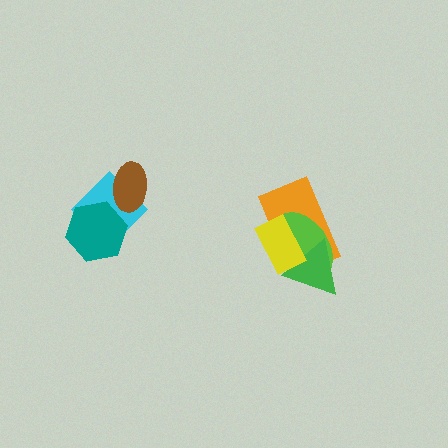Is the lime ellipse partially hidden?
Yes, it is partially covered by another shape.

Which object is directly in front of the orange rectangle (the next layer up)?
The lime ellipse is directly in front of the orange rectangle.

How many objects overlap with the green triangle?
3 objects overlap with the green triangle.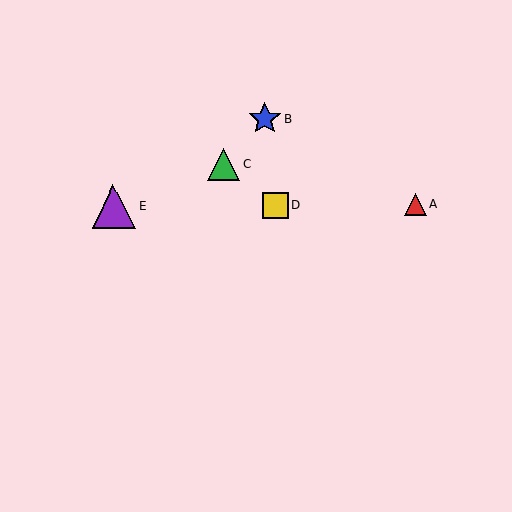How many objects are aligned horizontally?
3 objects (A, D, E) are aligned horizontally.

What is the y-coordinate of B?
Object B is at y≈119.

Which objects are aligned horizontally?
Objects A, D, E are aligned horizontally.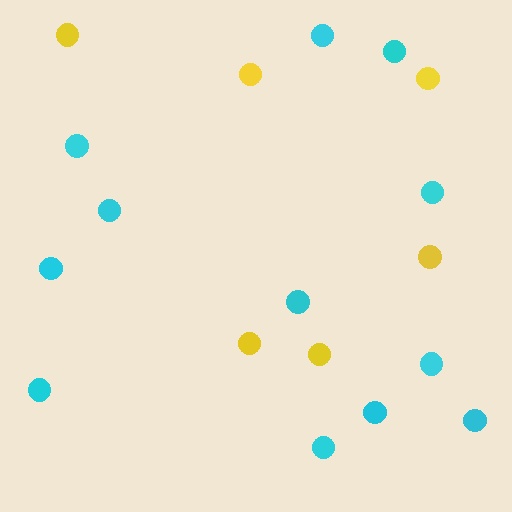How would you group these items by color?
There are 2 groups: one group of yellow circles (6) and one group of cyan circles (12).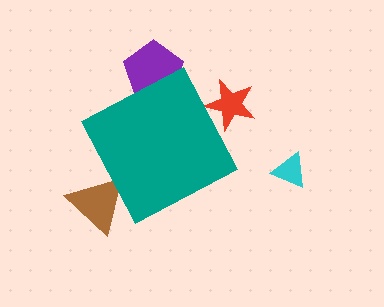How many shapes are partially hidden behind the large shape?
3 shapes are partially hidden.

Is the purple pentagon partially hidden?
Yes, the purple pentagon is partially hidden behind the teal diamond.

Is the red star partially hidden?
Yes, the red star is partially hidden behind the teal diamond.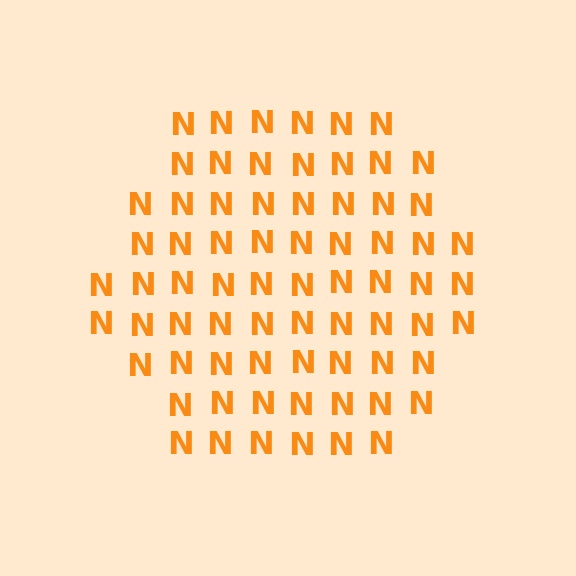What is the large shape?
The large shape is a hexagon.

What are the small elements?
The small elements are letter N's.